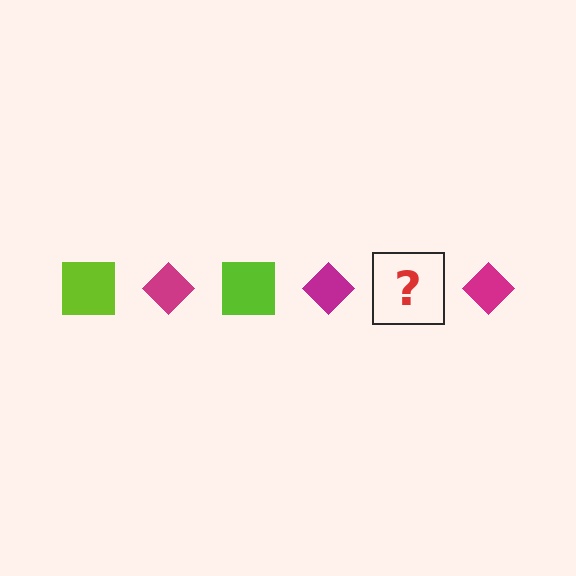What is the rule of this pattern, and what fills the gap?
The rule is that the pattern alternates between lime square and magenta diamond. The gap should be filled with a lime square.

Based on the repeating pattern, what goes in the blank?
The blank should be a lime square.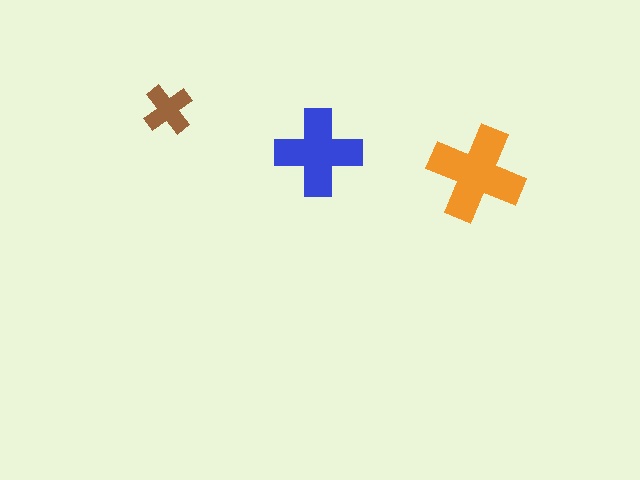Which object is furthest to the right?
The orange cross is rightmost.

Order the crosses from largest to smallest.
the orange one, the blue one, the brown one.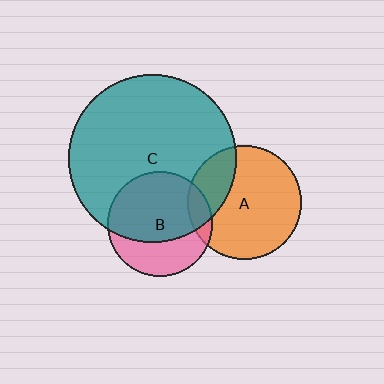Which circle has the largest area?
Circle C (teal).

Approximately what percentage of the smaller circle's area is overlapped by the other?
Approximately 65%.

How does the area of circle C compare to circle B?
Approximately 2.6 times.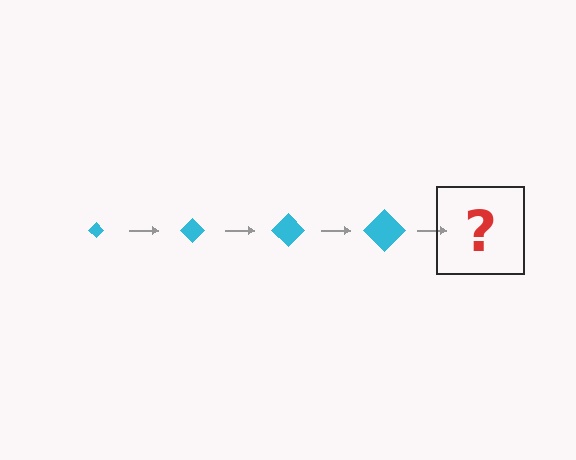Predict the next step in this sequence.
The next step is a cyan diamond, larger than the previous one.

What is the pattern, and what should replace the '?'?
The pattern is that the diamond gets progressively larger each step. The '?' should be a cyan diamond, larger than the previous one.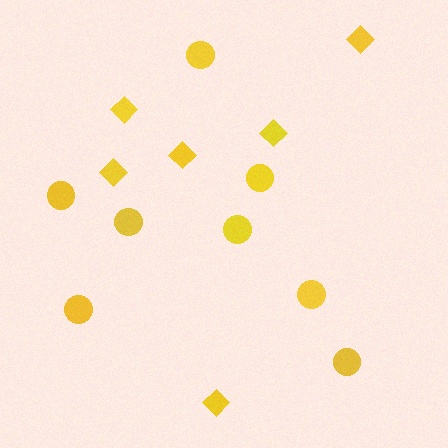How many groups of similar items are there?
There are 2 groups: one group of circles (8) and one group of diamonds (6).